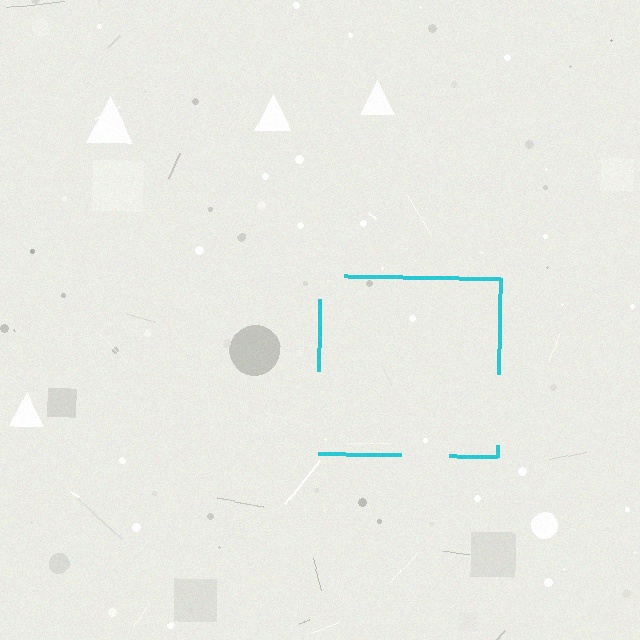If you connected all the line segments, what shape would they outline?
They would outline a square.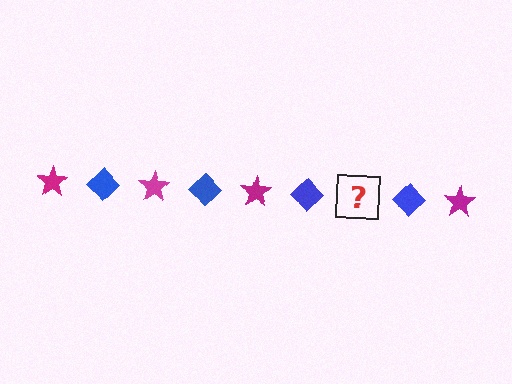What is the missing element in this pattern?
The missing element is a magenta star.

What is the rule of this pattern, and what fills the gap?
The rule is that the pattern alternates between magenta star and blue diamond. The gap should be filled with a magenta star.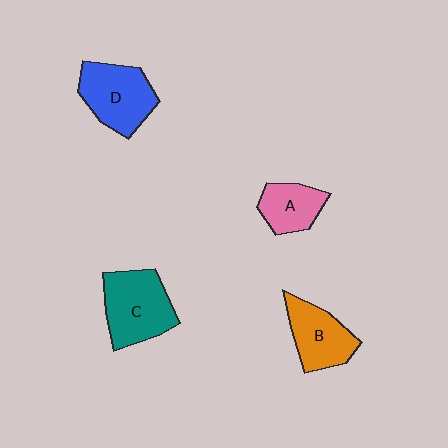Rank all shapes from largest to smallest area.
From largest to smallest: C (teal), D (blue), B (orange), A (pink).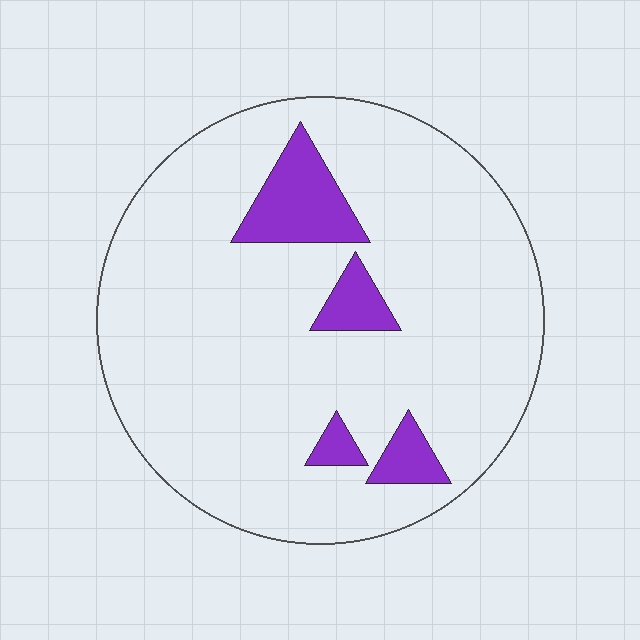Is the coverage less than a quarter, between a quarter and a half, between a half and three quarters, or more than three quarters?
Less than a quarter.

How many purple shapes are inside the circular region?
4.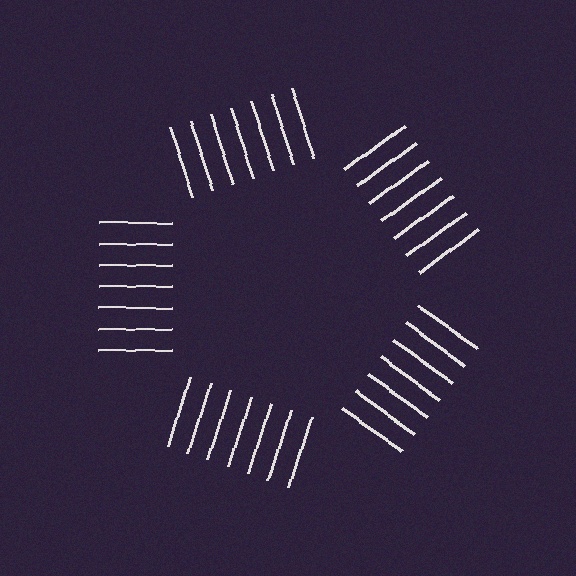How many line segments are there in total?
35 — 7 along each of the 5 edges.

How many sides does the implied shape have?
5 sides — the line-ends trace a pentagon.